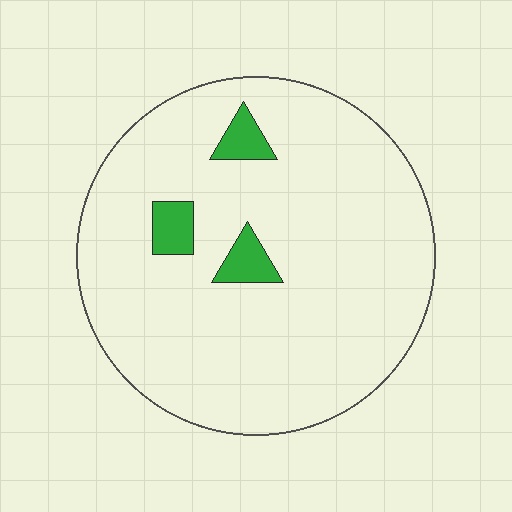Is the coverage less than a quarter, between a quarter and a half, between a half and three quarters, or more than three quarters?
Less than a quarter.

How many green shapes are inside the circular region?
3.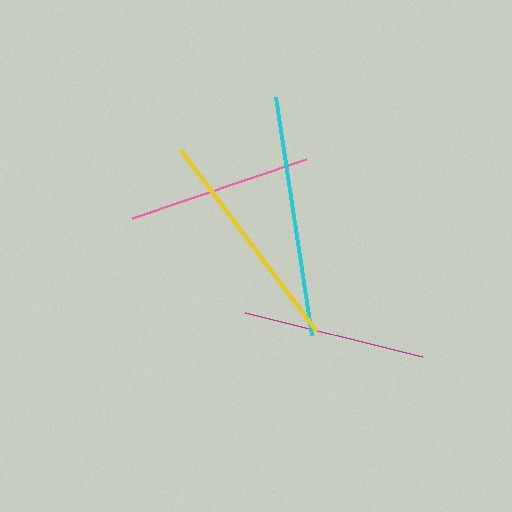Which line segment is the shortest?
The magenta line is the shortest at approximately 182 pixels.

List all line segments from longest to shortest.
From longest to shortest: cyan, yellow, pink, magenta.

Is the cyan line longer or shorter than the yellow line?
The cyan line is longer than the yellow line.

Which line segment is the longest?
The cyan line is the longest at approximately 240 pixels.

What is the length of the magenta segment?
The magenta segment is approximately 182 pixels long.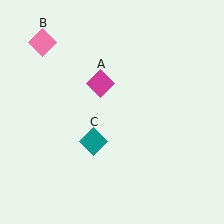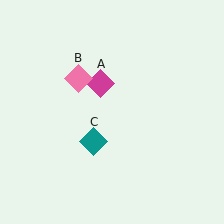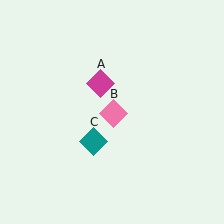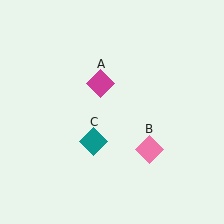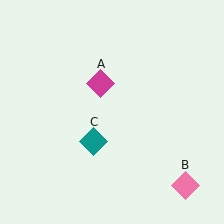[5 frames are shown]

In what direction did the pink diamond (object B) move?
The pink diamond (object B) moved down and to the right.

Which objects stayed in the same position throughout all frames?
Magenta diamond (object A) and teal diamond (object C) remained stationary.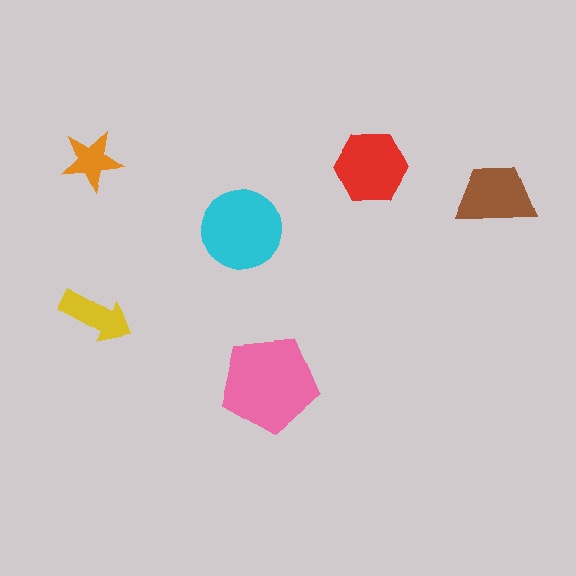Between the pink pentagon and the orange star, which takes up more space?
The pink pentagon.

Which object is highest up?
The orange star is topmost.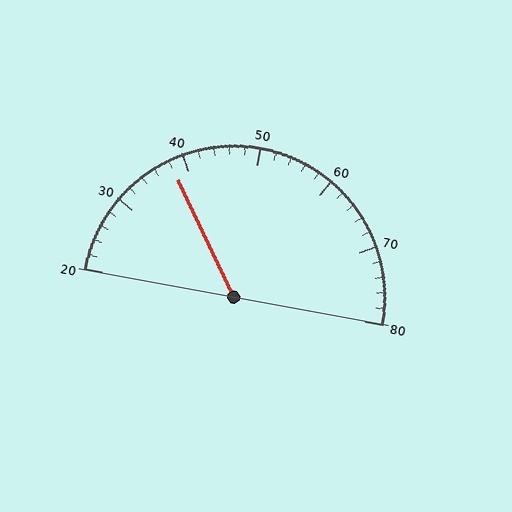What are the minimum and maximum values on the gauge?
The gauge ranges from 20 to 80.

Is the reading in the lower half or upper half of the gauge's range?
The reading is in the lower half of the range (20 to 80).